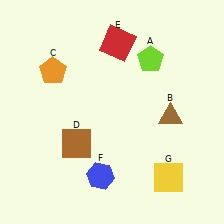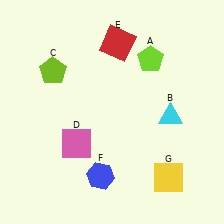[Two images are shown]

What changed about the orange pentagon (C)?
In Image 1, C is orange. In Image 2, it changed to lime.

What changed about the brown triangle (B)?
In Image 1, B is brown. In Image 2, it changed to cyan.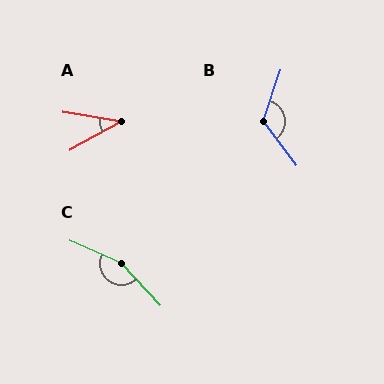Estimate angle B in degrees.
Approximately 124 degrees.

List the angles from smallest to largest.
A (38°), B (124°), C (157°).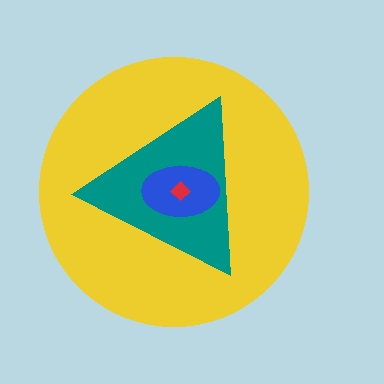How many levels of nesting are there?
4.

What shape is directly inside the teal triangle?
The blue ellipse.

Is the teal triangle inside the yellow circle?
Yes.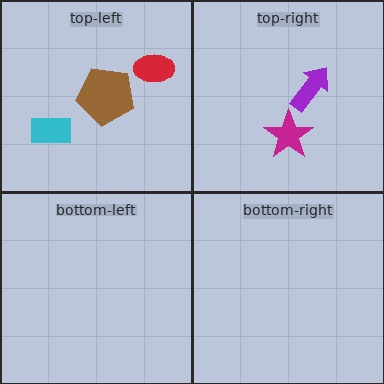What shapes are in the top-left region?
The cyan rectangle, the brown pentagon, the red ellipse.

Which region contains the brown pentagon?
The top-left region.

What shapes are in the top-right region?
The magenta star, the purple arrow.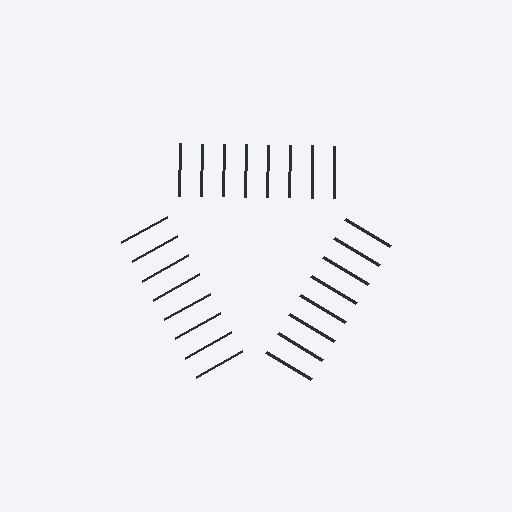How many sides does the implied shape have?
3 sides — the line-ends trace a triangle.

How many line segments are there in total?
24 — 8 along each of the 3 edges.